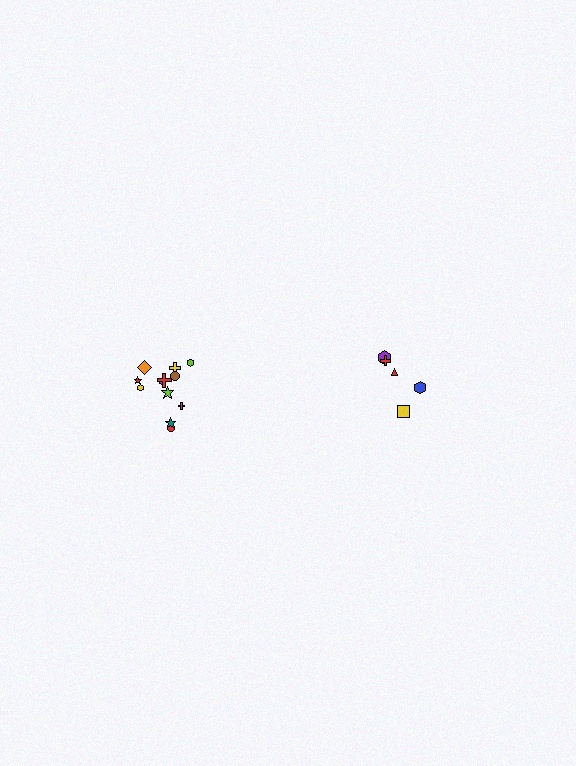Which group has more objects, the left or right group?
The left group.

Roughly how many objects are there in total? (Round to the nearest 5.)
Roughly 15 objects in total.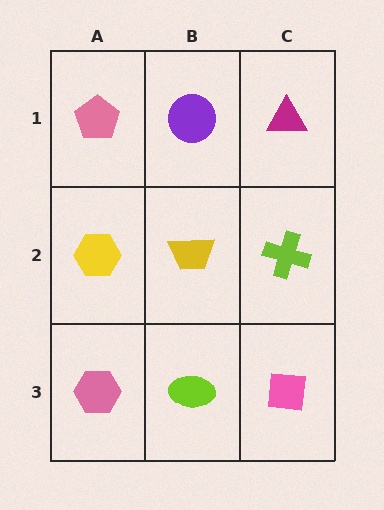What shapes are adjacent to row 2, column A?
A pink pentagon (row 1, column A), a pink hexagon (row 3, column A), a yellow trapezoid (row 2, column B).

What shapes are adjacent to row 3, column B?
A yellow trapezoid (row 2, column B), a pink hexagon (row 3, column A), a pink square (row 3, column C).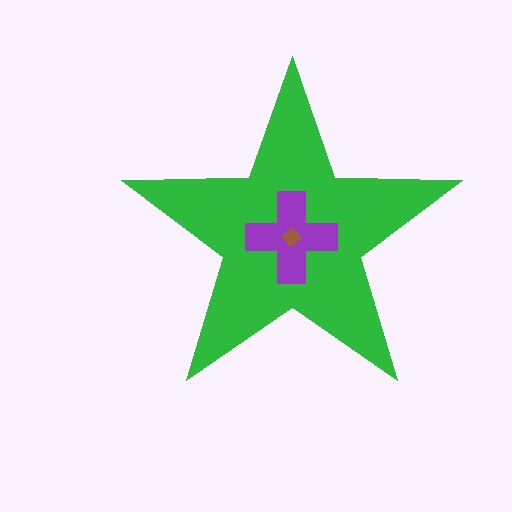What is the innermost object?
The brown diamond.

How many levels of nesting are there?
3.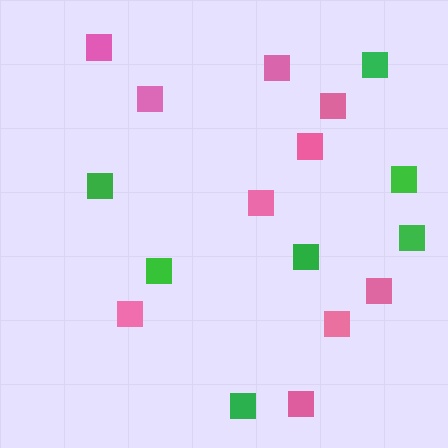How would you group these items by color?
There are 2 groups: one group of pink squares (10) and one group of green squares (7).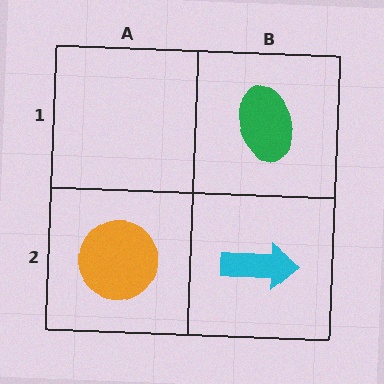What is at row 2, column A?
An orange circle.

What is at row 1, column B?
A green ellipse.